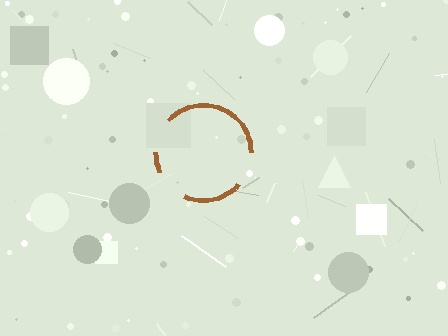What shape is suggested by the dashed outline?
The dashed outline suggests a circle.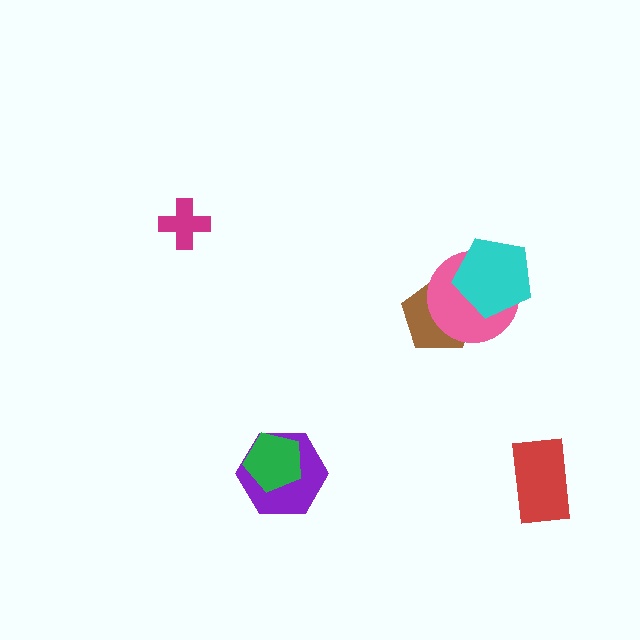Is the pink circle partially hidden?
Yes, it is partially covered by another shape.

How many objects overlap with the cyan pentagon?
2 objects overlap with the cyan pentagon.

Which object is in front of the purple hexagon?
The green pentagon is in front of the purple hexagon.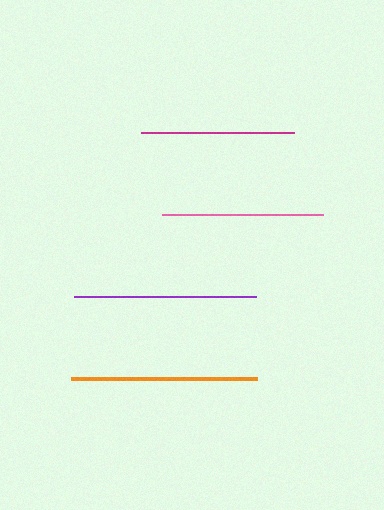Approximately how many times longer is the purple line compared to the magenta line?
The purple line is approximately 1.2 times the length of the magenta line.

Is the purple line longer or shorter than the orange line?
The orange line is longer than the purple line.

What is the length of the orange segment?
The orange segment is approximately 186 pixels long.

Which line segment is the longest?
The orange line is the longest at approximately 186 pixels.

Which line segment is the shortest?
The magenta line is the shortest at approximately 154 pixels.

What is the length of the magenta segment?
The magenta segment is approximately 154 pixels long.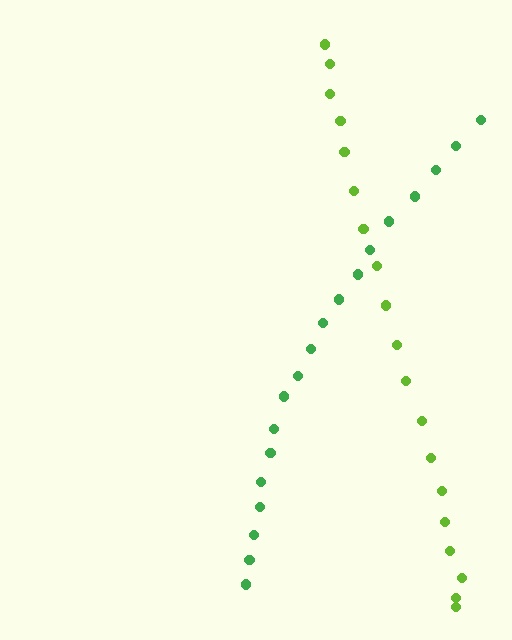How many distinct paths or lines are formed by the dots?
There are 2 distinct paths.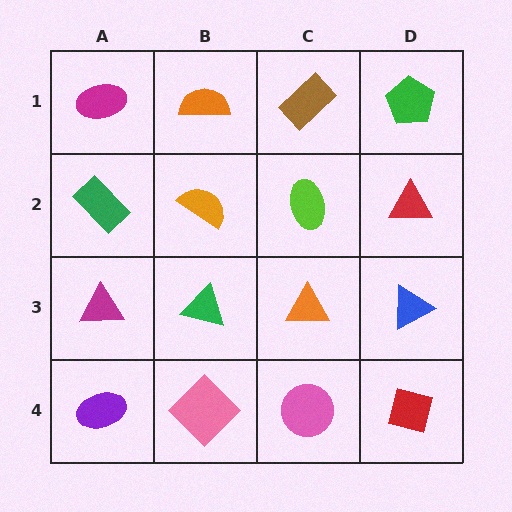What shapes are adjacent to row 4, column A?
A magenta triangle (row 3, column A), a pink diamond (row 4, column B).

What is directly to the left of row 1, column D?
A brown rectangle.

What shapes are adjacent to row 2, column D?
A green pentagon (row 1, column D), a blue triangle (row 3, column D), a lime ellipse (row 2, column C).